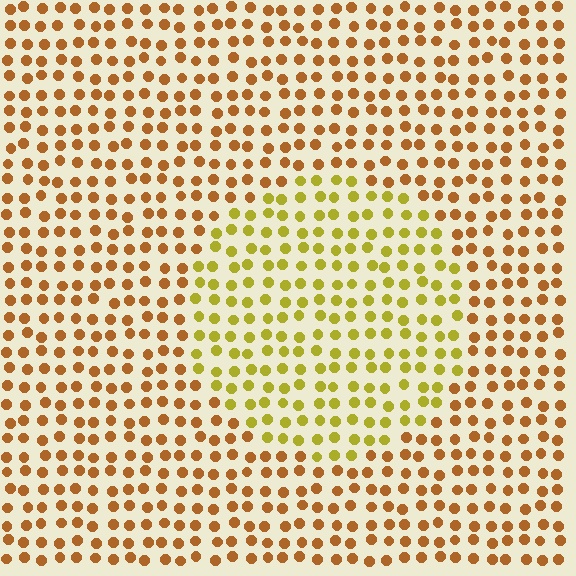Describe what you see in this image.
The image is filled with small brown elements in a uniform arrangement. A circle-shaped region is visible where the elements are tinted to a slightly different hue, forming a subtle color boundary.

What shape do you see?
I see a circle.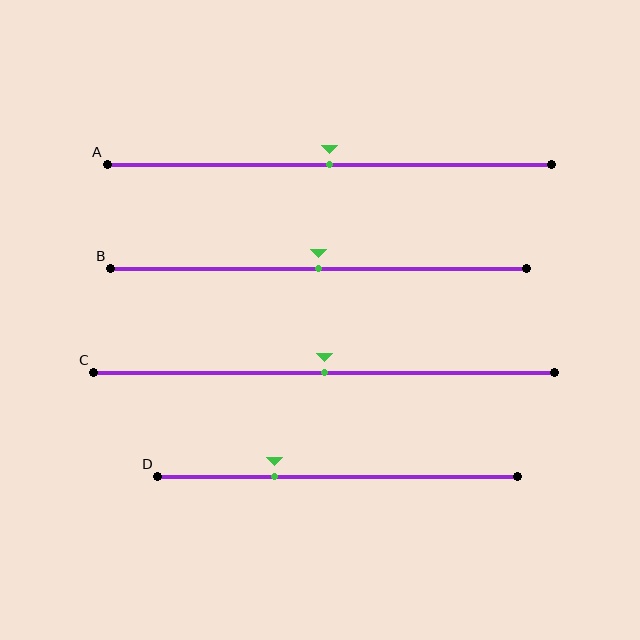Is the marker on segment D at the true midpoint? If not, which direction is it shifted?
No, the marker on segment D is shifted to the left by about 17% of the segment length.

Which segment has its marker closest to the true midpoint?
Segment A has its marker closest to the true midpoint.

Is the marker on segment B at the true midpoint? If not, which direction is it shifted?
Yes, the marker on segment B is at the true midpoint.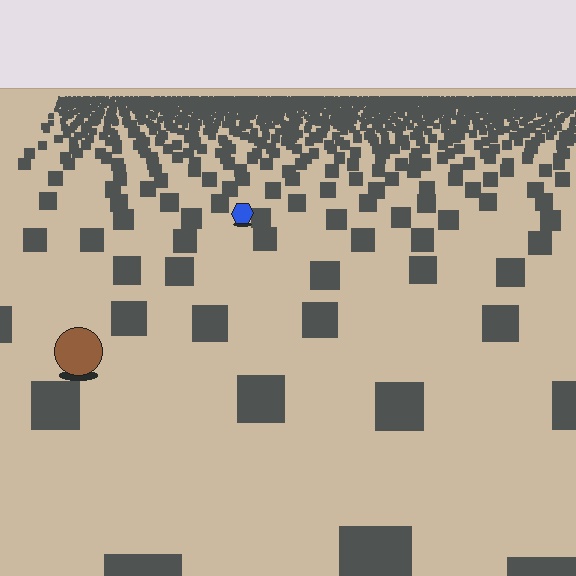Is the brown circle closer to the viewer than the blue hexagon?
Yes. The brown circle is closer — you can tell from the texture gradient: the ground texture is coarser near it.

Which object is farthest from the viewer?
The blue hexagon is farthest from the viewer. It appears smaller and the ground texture around it is denser.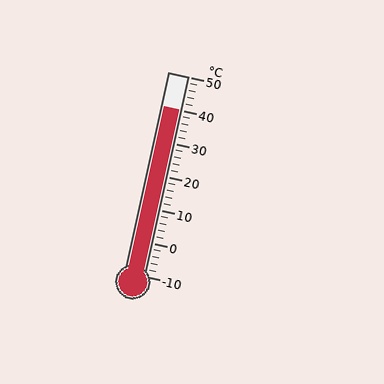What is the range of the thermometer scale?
The thermometer scale ranges from -10°C to 50°C.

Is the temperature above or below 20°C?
The temperature is above 20°C.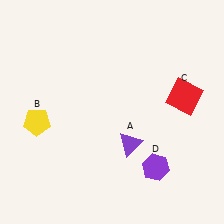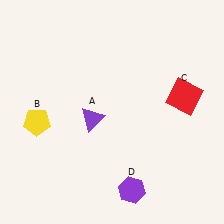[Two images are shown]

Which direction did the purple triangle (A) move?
The purple triangle (A) moved left.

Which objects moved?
The objects that moved are: the purple triangle (A), the purple hexagon (D).